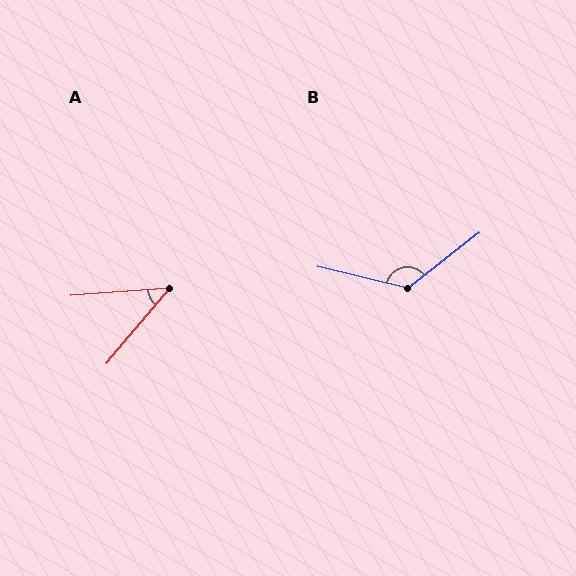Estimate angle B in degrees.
Approximately 129 degrees.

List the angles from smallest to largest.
A (45°), B (129°).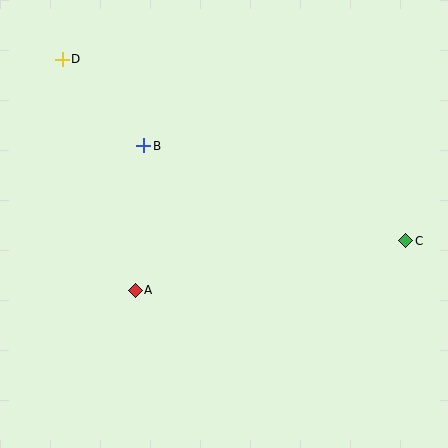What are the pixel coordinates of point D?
Point D is at (62, 59).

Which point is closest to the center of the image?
Point A at (135, 290) is closest to the center.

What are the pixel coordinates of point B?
Point B is at (144, 146).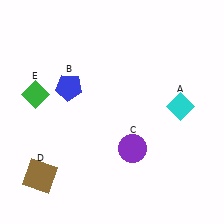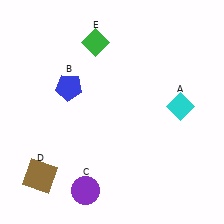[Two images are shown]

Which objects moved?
The objects that moved are: the purple circle (C), the green diamond (E).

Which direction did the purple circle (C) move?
The purple circle (C) moved left.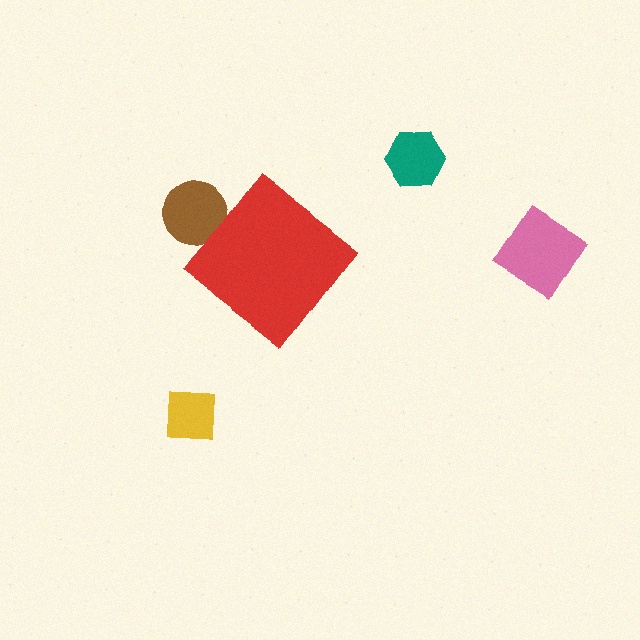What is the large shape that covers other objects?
A red diamond.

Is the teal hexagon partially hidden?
No, the teal hexagon is fully visible.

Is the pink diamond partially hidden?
No, the pink diamond is fully visible.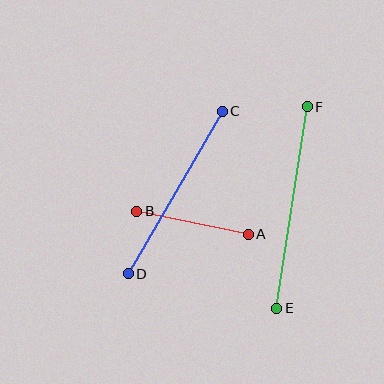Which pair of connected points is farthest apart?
Points E and F are farthest apart.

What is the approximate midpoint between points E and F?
The midpoint is at approximately (292, 207) pixels.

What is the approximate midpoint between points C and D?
The midpoint is at approximately (175, 193) pixels.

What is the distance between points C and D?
The distance is approximately 188 pixels.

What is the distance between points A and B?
The distance is approximately 114 pixels.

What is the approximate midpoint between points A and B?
The midpoint is at approximately (193, 223) pixels.